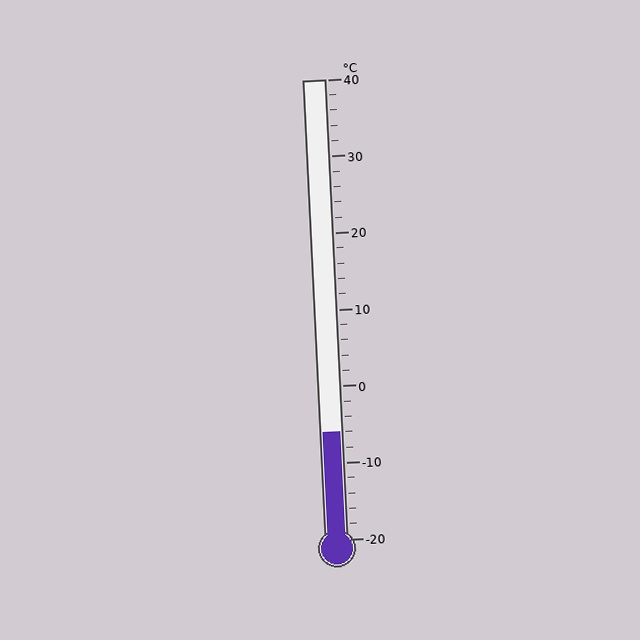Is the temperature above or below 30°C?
The temperature is below 30°C.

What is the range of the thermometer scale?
The thermometer scale ranges from -20°C to 40°C.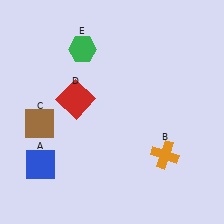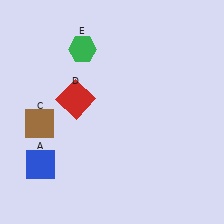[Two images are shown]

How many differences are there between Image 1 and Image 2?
There is 1 difference between the two images.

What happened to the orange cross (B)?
The orange cross (B) was removed in Image 2. It was in the bottom-right area of Image 1.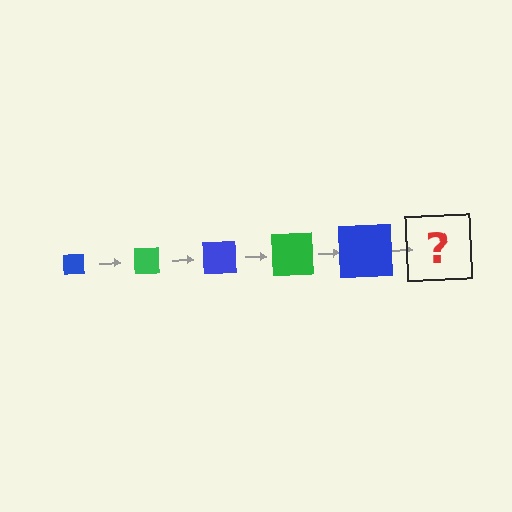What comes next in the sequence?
The next element should be a green square, larger than the previous one.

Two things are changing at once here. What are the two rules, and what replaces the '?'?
The two rules are that the square grows larger each step and the color cycles through blue and green. The '?' should be a green square, larger than the previous one.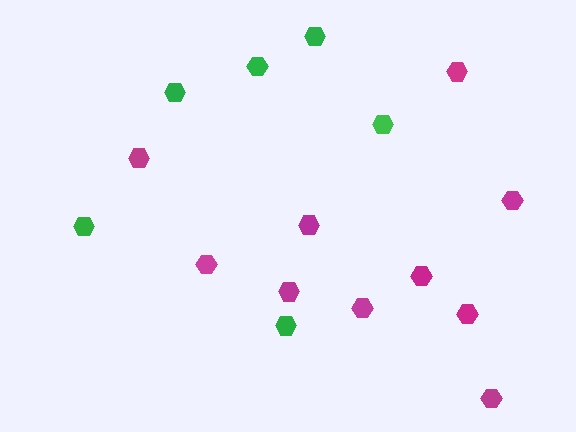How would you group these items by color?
There are 2 groups: one group of green hexagons (6) and one group of magenta hexagons (10).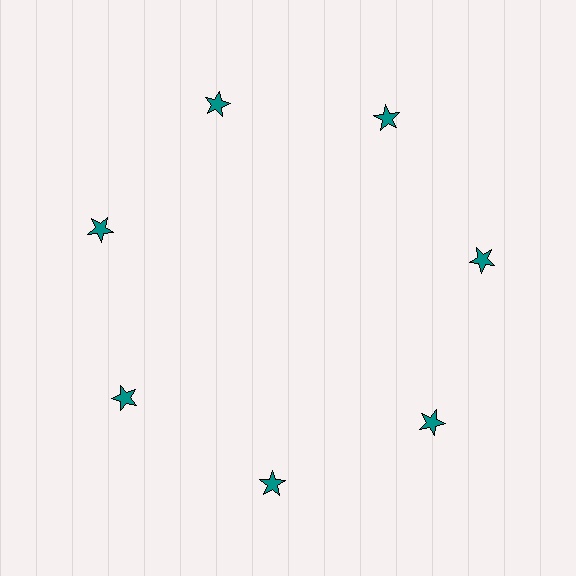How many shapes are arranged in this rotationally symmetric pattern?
There are 7 shapes, arranged in 7 groups of 1.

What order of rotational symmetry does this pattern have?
This pattern has 7-fold rotational symmetry.